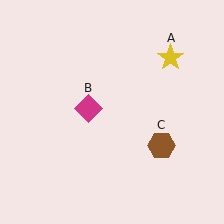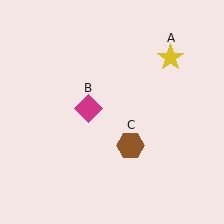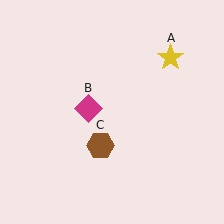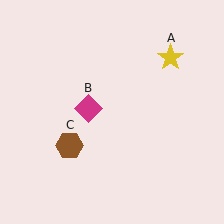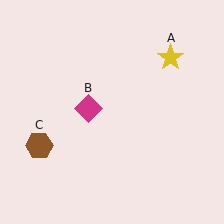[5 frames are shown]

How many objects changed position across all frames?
1 object changed position: brown hexagon (object C).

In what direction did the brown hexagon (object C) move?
The brown hexagon (object C) moved left.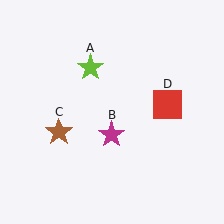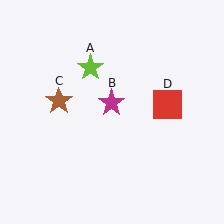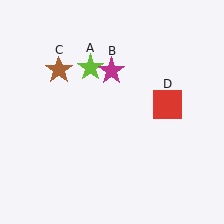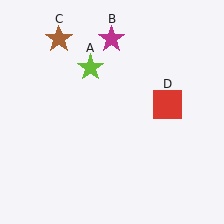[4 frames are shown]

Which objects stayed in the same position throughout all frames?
Lime star (object A) and red square (object D) remained stationary.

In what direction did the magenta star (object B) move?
The magenta star (object B) moved up.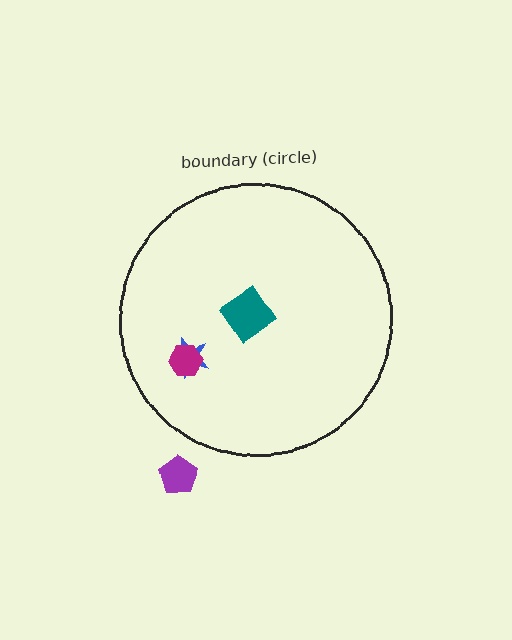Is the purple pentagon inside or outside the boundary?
Outside.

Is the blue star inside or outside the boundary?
Inside.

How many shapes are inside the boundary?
3 inside, 1 outside.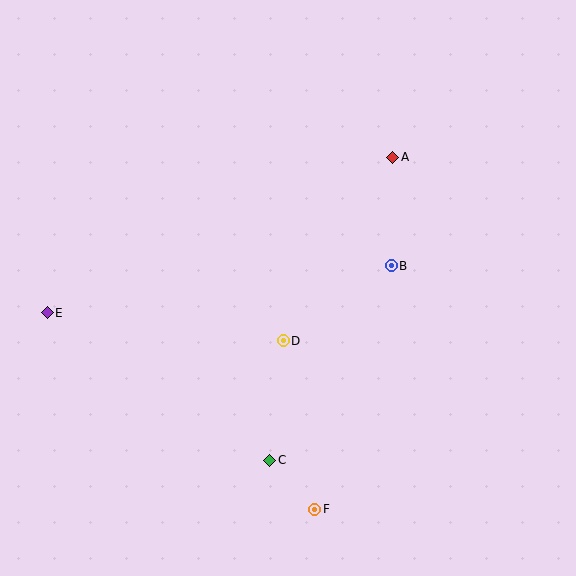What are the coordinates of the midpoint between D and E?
The midpoint between D and E is at (165, 327).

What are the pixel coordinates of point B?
Point B is at (391, 266).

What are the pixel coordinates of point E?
Point E is at (47, 313).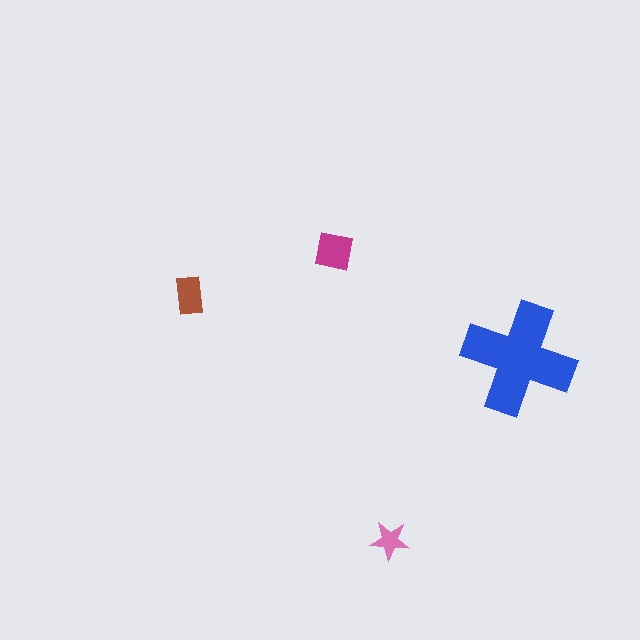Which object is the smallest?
The pink star.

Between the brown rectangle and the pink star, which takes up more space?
The brown rectangle.